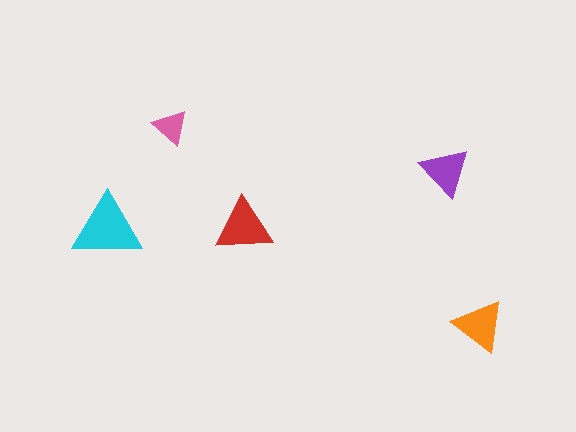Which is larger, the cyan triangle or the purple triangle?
The cyan one.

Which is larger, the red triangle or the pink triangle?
The red one.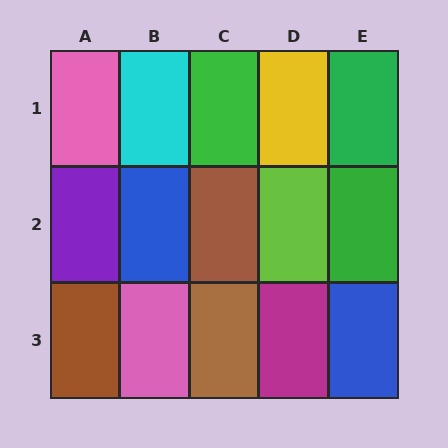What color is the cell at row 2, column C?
Brown.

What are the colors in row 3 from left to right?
Brown, pink, brown, magenta, blue.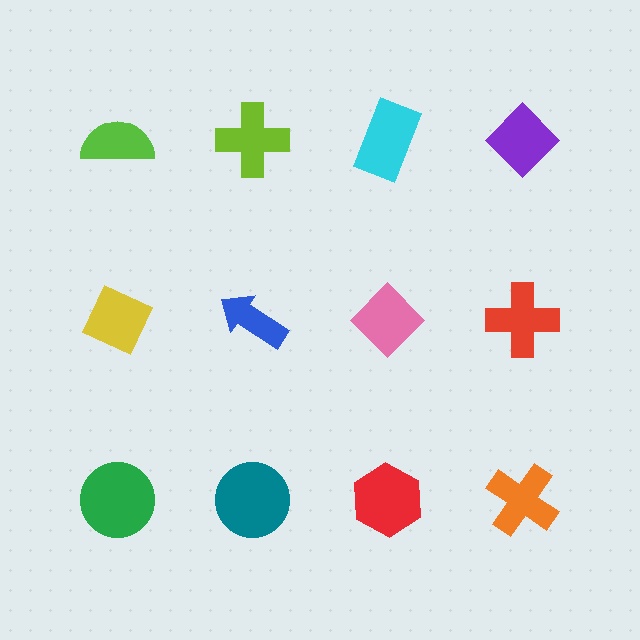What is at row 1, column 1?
A lime semicircle.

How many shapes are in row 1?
4 shapes.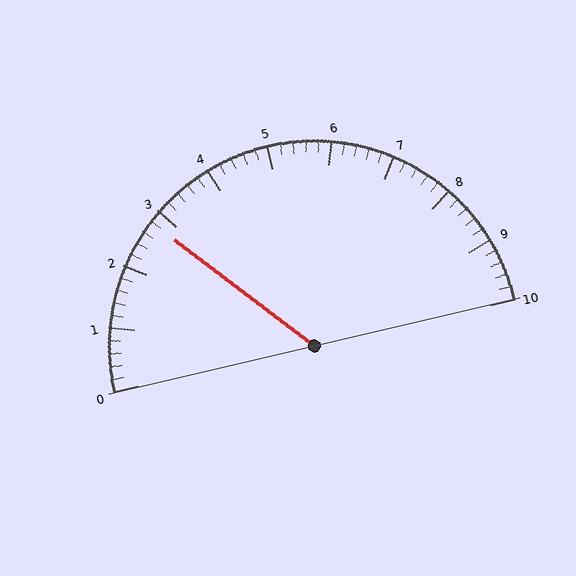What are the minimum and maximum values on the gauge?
The gauge ranges from 0 to 10.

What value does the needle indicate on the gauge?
The needle indicates approximately 2.8.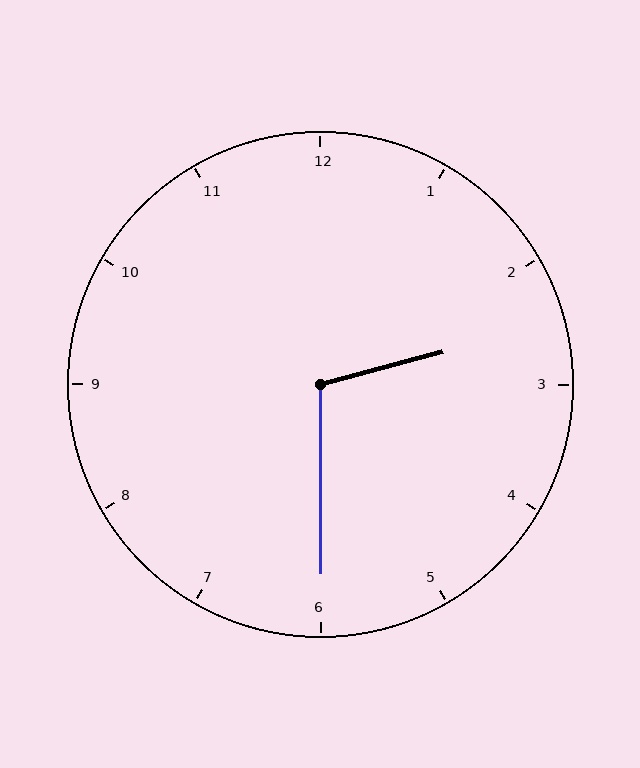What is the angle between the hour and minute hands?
Approximately 105 degrees.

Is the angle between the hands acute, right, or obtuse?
It is obtuse.